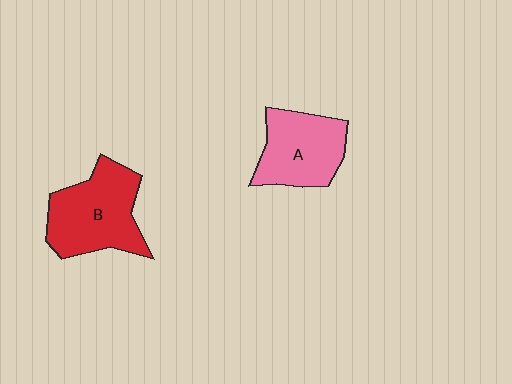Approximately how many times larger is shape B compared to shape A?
Approximately 1.2 times.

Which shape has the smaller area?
Shape A (pink).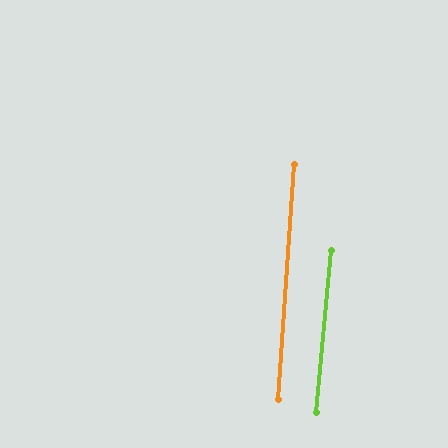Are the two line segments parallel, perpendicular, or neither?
Parallel — their directions differ by only 1.1°.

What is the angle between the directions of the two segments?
Approximately 1 degree.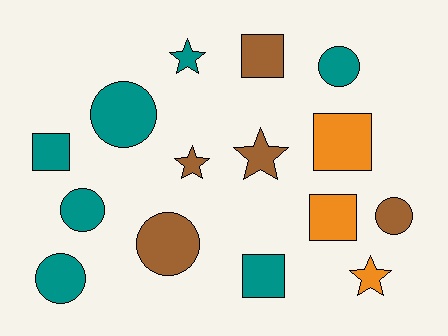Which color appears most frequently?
Teal, with 7 objects.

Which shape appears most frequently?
Circle, with 6 objects.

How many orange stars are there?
There is 1 orange star.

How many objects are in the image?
There are 15 objects.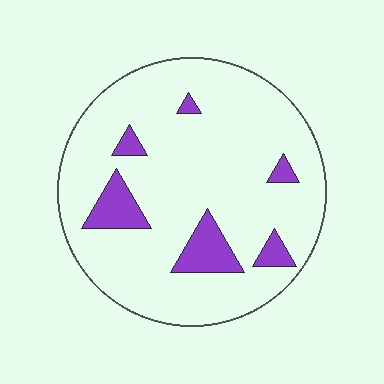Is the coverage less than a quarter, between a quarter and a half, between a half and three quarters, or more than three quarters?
Less than a quarter.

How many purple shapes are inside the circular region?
6.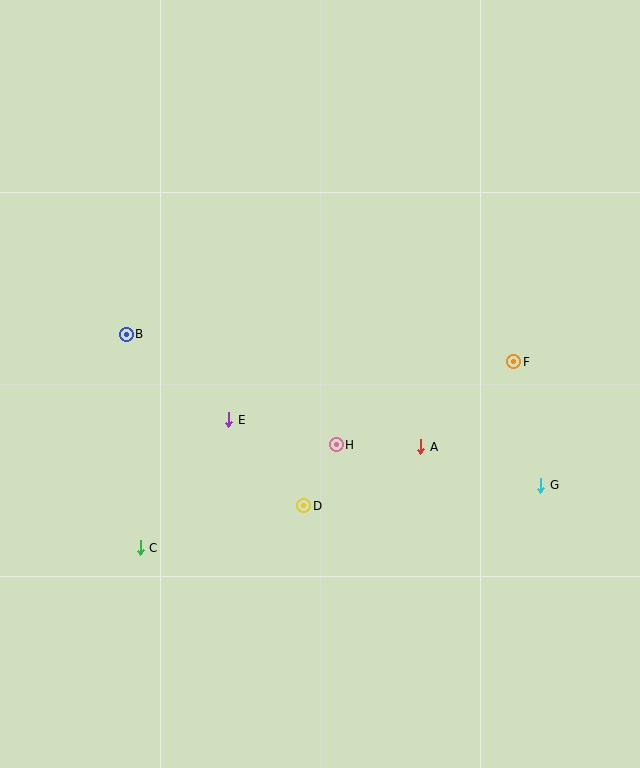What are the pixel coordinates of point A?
Point A is at (421, 447).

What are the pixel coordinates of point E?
Point E is at (229, 420).